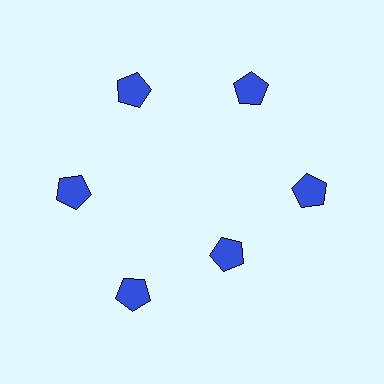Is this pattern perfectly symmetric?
No. The 6 blue pentagons are arranged in a ring, but one element near the 5 o'clock position is pulled inward toward the center, breaking the 6-fold rotational symmetry.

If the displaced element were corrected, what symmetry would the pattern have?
It would have 6-fold rotational symmetry — the pattern would map onto itself every 60 degrees.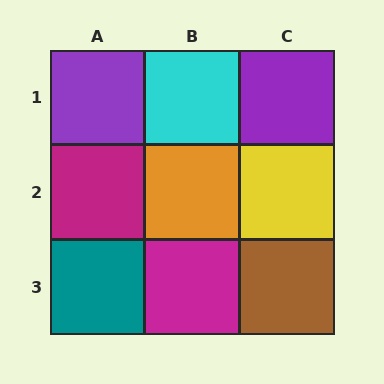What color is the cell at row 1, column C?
Purple.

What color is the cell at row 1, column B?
Cyan.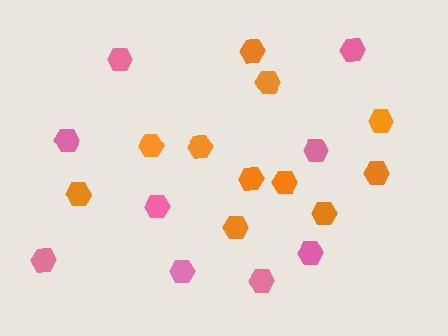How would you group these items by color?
There are 2 groups: one group of pink hexagons (9) and one group of orange hexagons (11).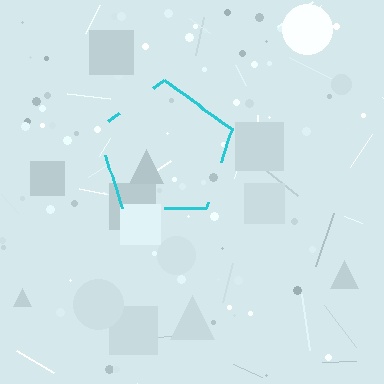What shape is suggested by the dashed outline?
The dashed outline suggests a pentagon.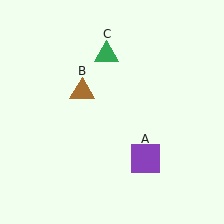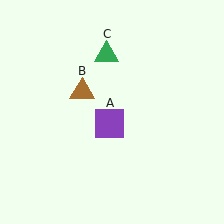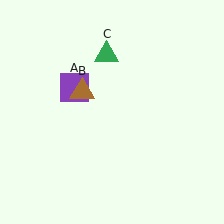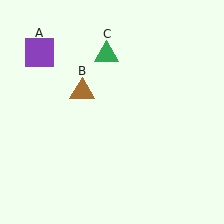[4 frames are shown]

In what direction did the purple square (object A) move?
The purple square (object A) moved up and to the left.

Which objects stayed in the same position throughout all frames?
Brown triangle (object B) and green triangle (object C) remained stationary.